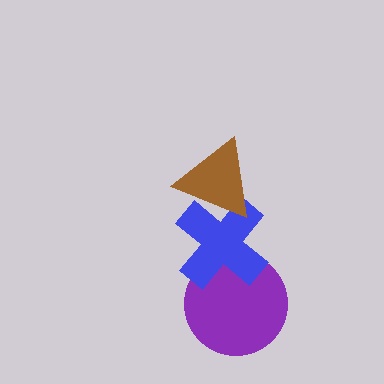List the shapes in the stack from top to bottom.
From top to bottom: the brown triangle, the blue cross, the purple circle.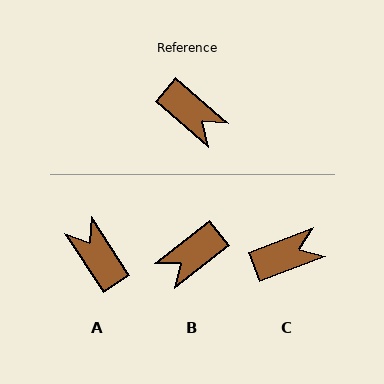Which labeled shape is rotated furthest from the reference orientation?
A, about 165 degrees away.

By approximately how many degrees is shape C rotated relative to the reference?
Approximately 62 degrees counter-clockwise.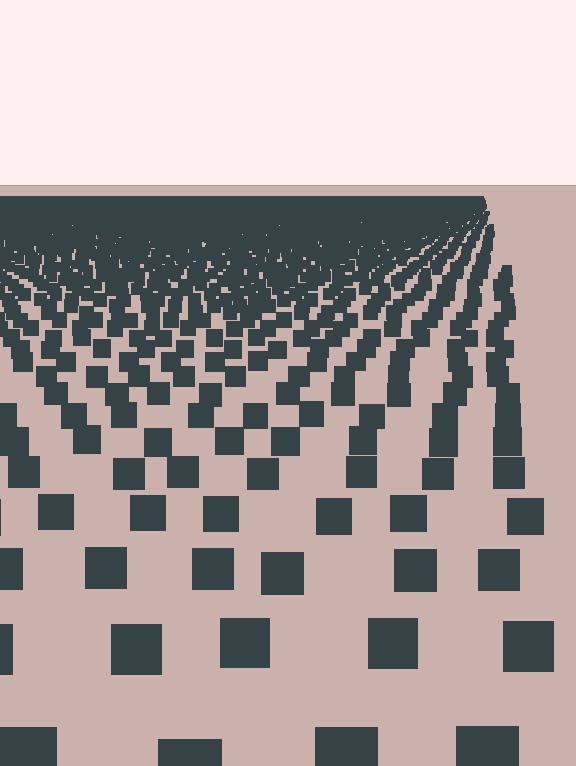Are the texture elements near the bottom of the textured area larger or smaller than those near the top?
Larger. Near the bottom, elements are closer to the viewer and appear at a bigger on-screen size.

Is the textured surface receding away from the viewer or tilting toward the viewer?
The surface is receding away from the viewer. Texture elements get smaller and denser toward the top.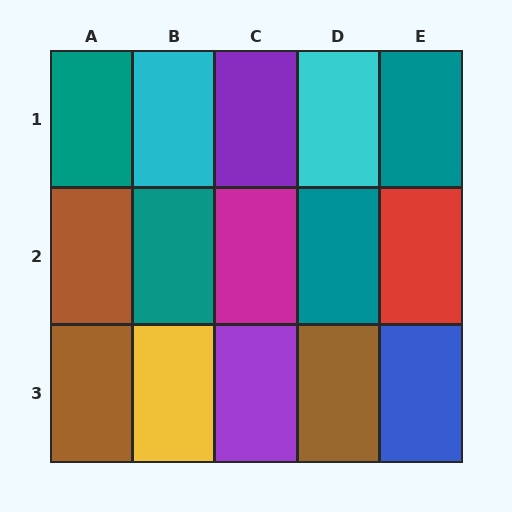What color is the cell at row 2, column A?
Brown.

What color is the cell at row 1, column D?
Cyan.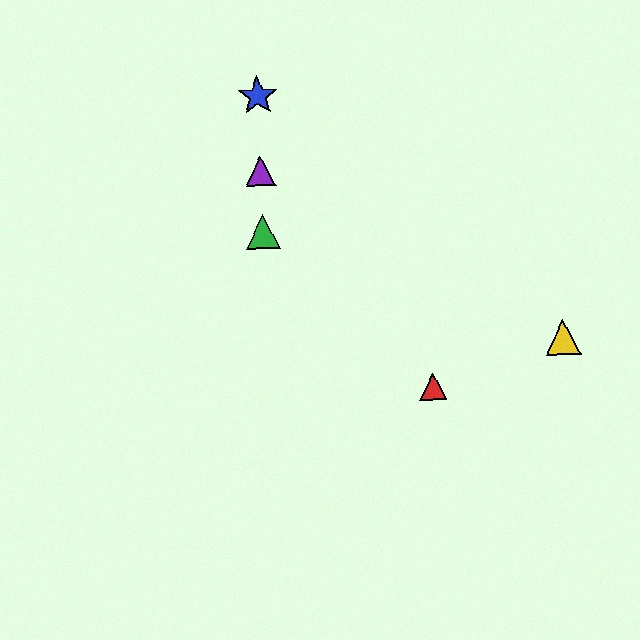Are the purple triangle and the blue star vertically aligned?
Yes, both are at x≈261.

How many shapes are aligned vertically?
3 shapes (the blue star, the green triangle, the purple triangle) are aligned vertically.